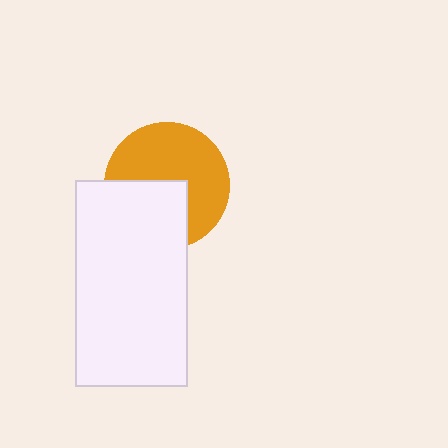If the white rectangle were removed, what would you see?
You would see the complete orange circle.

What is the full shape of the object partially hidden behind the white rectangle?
The partially hidden object is an orange circle.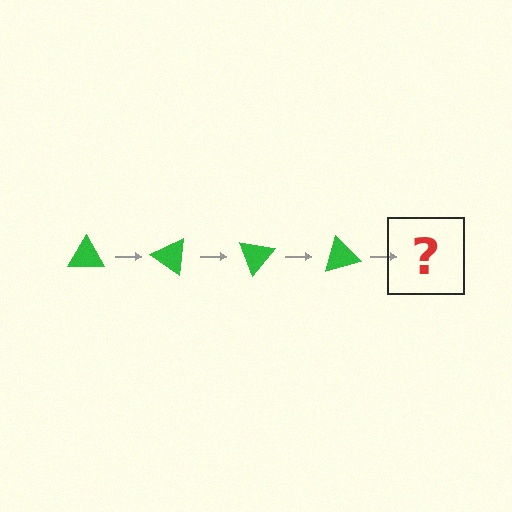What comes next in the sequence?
The next element should be a green triangle rotated 140 degrees.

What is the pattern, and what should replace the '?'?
The pattern is that the triangle rotates 35 degrees each step. The '?' should be a green triangle rotated 140 degrees.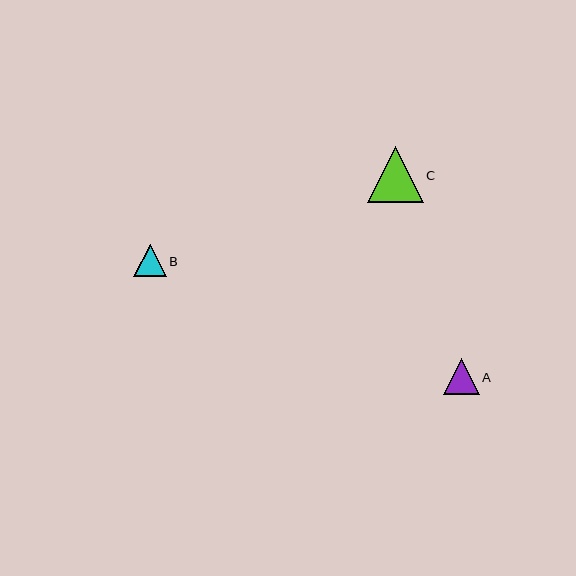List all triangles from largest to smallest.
From largest to smallest: C, A, B.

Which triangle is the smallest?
Triangle B is the smallest with a size of approximately 32 pixels.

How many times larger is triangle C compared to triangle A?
Triangle C is approximately 1.5 times the size of triangle A.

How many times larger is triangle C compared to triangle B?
Triangle C is approximately 1.7 times the size of triangle B.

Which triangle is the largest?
Triangle C is the largest with a size of approximately 56 pixels.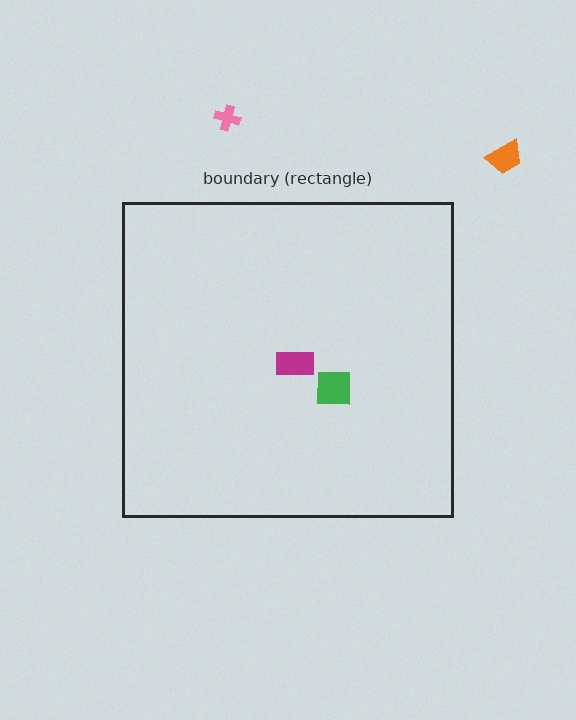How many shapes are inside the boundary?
2 inside, 2 outside.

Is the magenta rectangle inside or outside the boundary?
Inside.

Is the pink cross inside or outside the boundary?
Outside.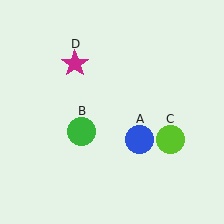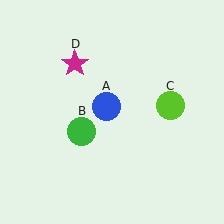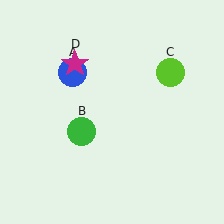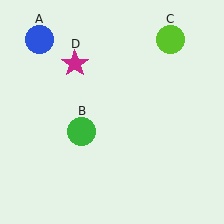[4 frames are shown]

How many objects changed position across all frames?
2 objects changed position: blue circle (object A), lime circle (object C).